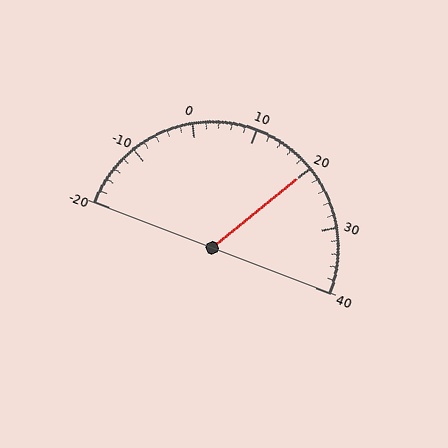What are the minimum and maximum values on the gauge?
The gauge ranges from -20 to 40.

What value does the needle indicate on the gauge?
The needle indicates approximately 20.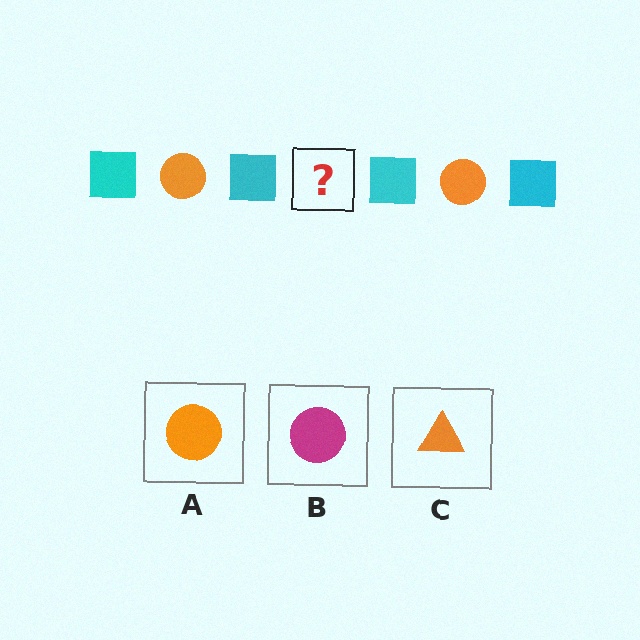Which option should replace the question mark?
Option A.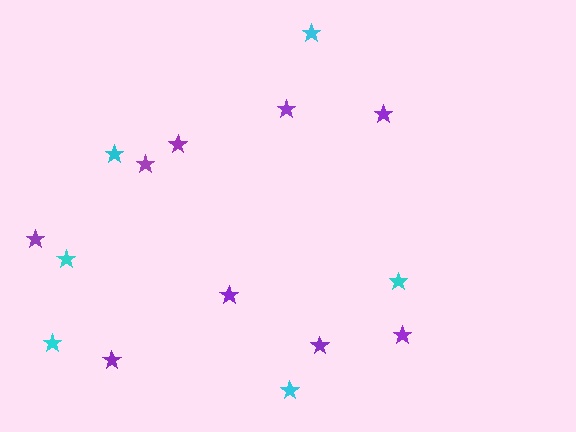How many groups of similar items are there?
There are 2 groups: one group of cyan stars (6) and one group of purple stars (9).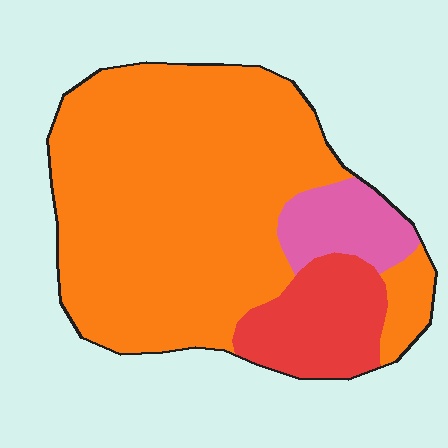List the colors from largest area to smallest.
From largest to smallest: orange, red, pink.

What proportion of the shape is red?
Red covers about 15% of the shape.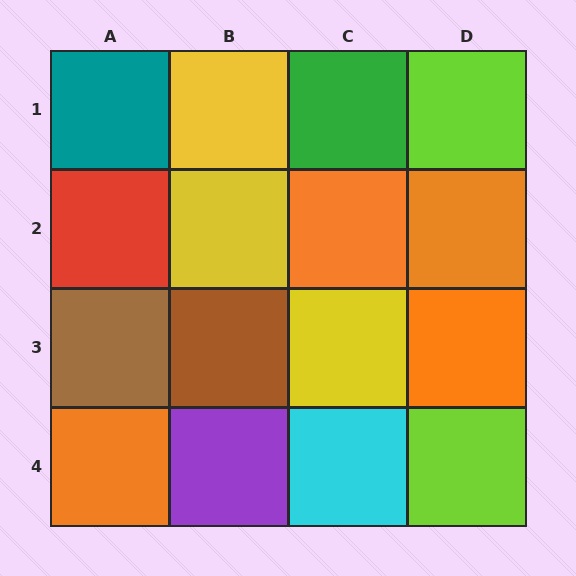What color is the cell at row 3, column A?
Brown.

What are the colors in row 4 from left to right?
Orange, purple, cyan, lime.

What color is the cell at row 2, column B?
Yellow.